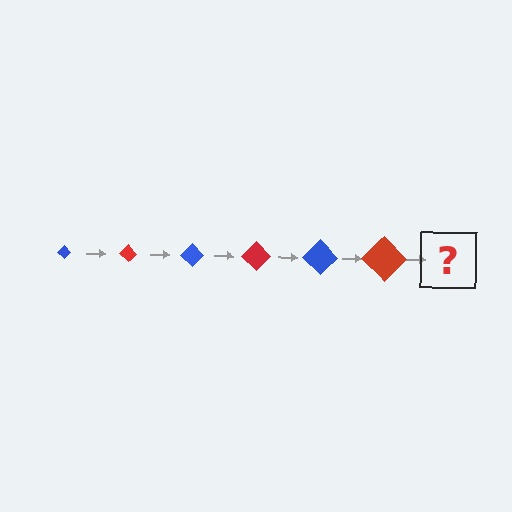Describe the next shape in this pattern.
It should be a blue diamond, larger than the previous one.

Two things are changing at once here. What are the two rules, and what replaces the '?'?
The two rules are that the diamond grows larger each step and the color cycles through blue and red. The '?' should be a blue diamond, larger than the previous one.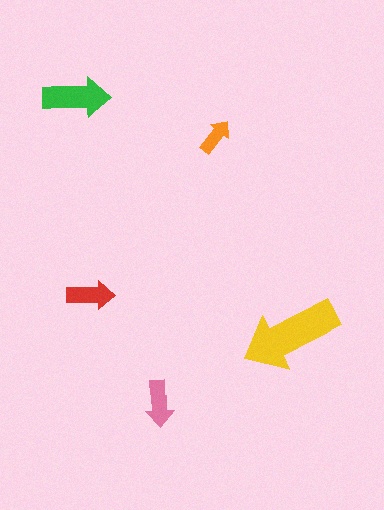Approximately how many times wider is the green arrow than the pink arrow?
About 1.5 times wider.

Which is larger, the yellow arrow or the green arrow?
The yellow one.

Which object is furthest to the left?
The green arrow is leftmost.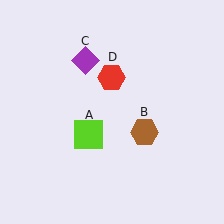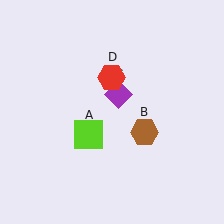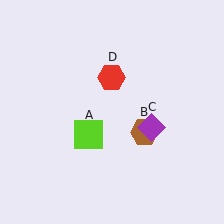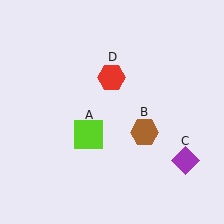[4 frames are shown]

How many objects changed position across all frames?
1 object changed position: purple diamond (object C).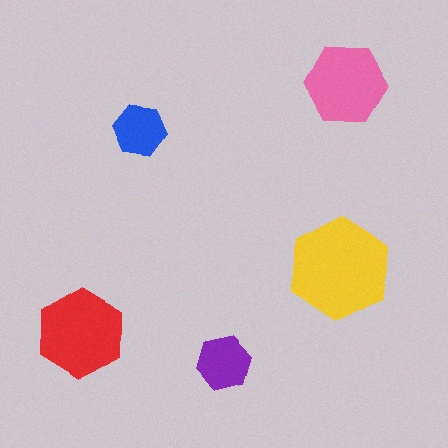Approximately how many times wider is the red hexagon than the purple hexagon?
About 1.5 times wider.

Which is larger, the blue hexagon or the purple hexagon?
The purple one.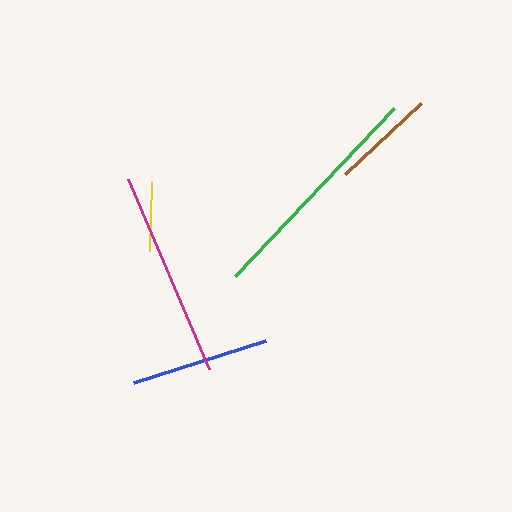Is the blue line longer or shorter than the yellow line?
The blue line is longer than the yellow line.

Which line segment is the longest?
The green line is the longest at approximately 231 pixels.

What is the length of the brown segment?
The brown segment is approximately 104 pixels long.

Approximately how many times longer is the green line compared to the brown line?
The green line is approximately 2.2 times the length of the brown line.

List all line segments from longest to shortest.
From longest to shortest: green, magenta, blue, brown, yellow.